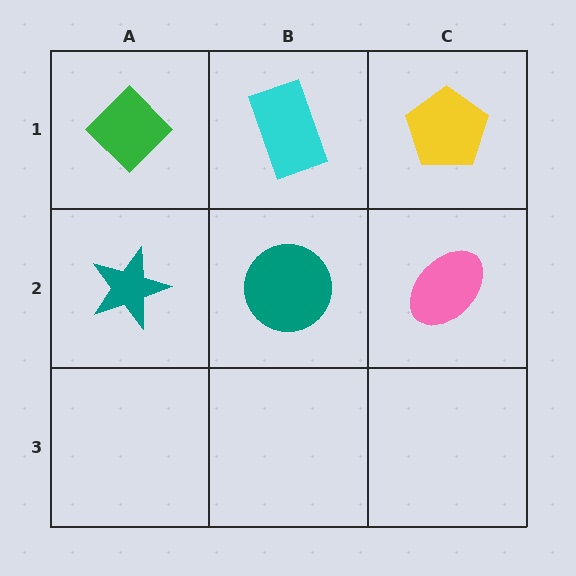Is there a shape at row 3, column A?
No, that cell is empty.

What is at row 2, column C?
A pink ellipse.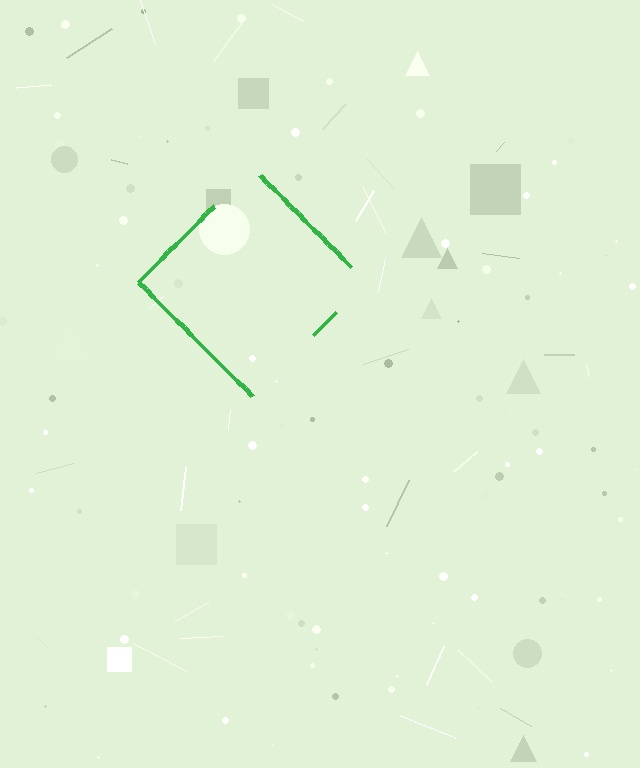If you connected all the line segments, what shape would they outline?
They would outline a diamond.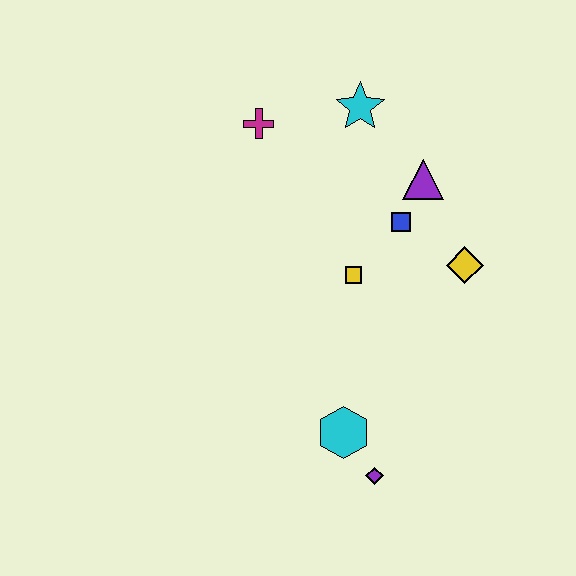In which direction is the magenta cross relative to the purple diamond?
The magenta cross is above the purple diamond.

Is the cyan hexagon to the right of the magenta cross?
Yes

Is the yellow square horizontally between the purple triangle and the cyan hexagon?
Yes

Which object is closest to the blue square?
The purple triangle is closest to the blue square.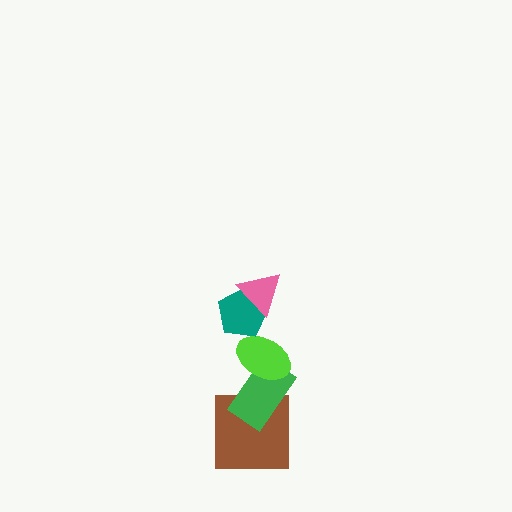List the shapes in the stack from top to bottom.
From top to bottom: the pink triangle, the teal pentagon, the lime ellipse, the green rectangle, the brown square.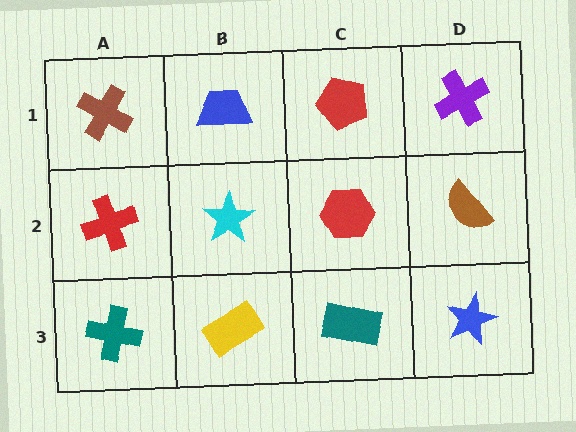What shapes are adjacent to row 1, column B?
A cyan star (row 2, column B), a brown cross (row 1, column A), a red pentagon (row 1, column C).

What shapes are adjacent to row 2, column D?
A purple cross (row 1, column D), a blue star (row 3, column D), a red hexagon (row 2, column C).